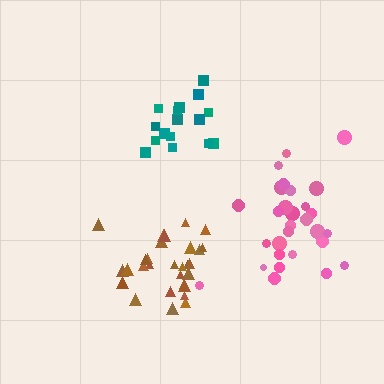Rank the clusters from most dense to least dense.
brown, teal, pink.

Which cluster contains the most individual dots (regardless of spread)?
Pink (29).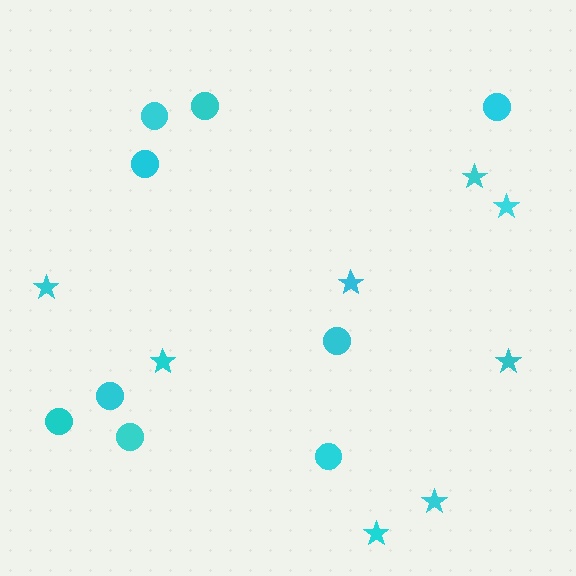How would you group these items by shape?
There are 2 groups: one group of circles (9) and one group of stars (8).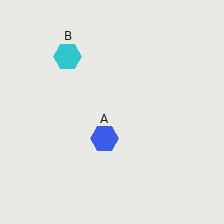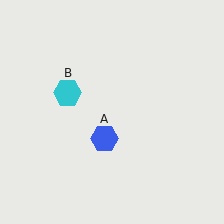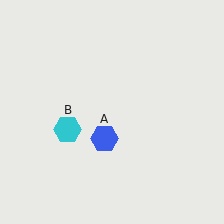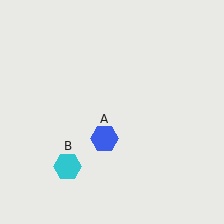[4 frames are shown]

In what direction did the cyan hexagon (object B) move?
The cyan hexagon (object B) moved down.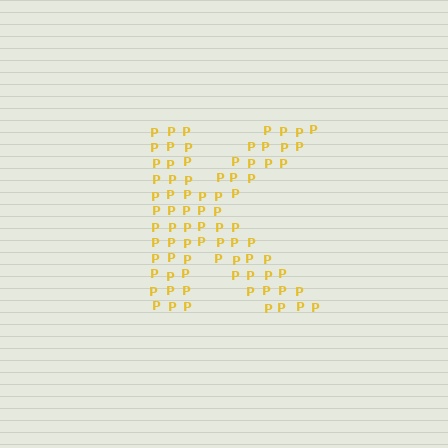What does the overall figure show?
The overall figure shows the letter K.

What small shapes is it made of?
It is made of small letter P's.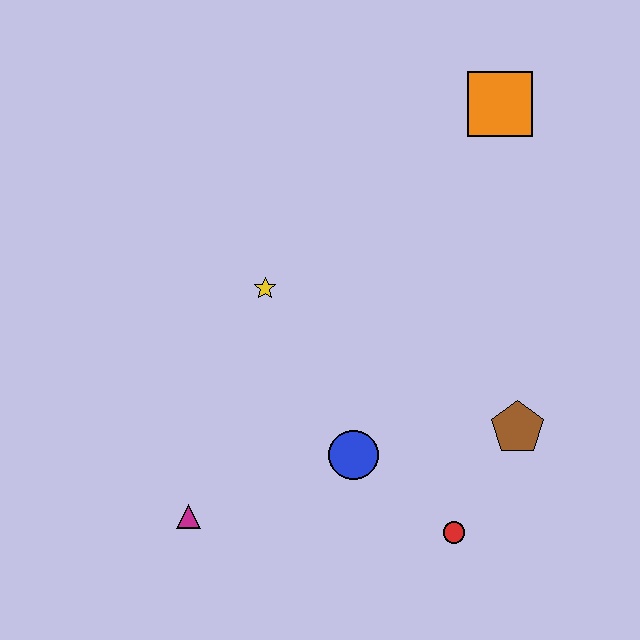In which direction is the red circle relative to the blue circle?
The red circle is to the right of the blue circle.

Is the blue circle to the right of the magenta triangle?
Yes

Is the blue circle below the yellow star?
Yes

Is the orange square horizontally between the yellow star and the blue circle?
No